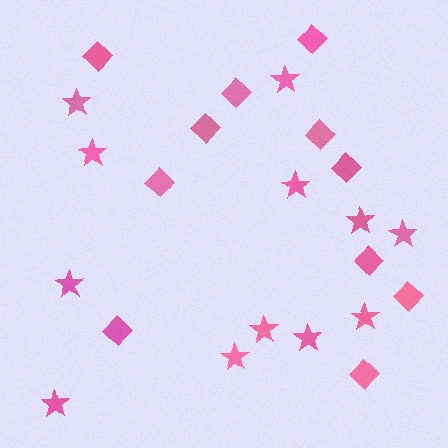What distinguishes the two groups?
There are 2 groups: one group of stars (12) and one group of diamonds (11).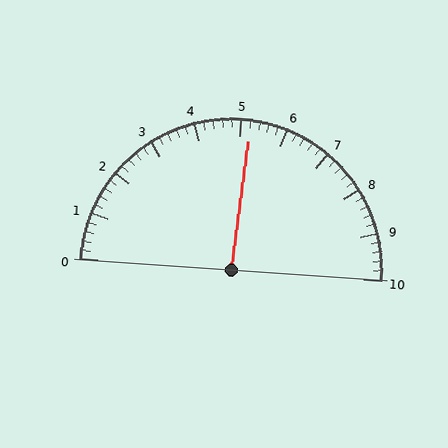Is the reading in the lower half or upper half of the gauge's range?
The reading is in the upper half of the range (0 to 10).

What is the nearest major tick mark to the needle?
The nearest major tick mark is 5.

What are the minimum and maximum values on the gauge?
The gauge ranges from 0 to 10.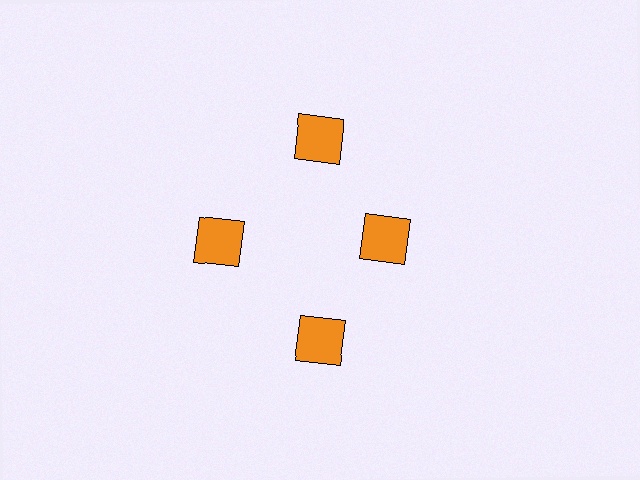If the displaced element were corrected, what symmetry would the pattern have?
It would have 4-fold rotational symmetry — the pattern would map onto itself every 90 degrees.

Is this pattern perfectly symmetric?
No. The 4 orange squares are arranged in a ring, but one element near the 3 o'clock position is pulled inward toward the center, breaking the 4-fold rotational symmetry.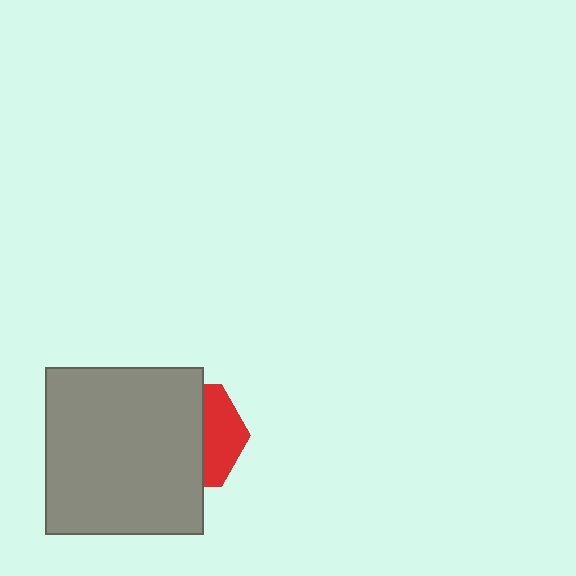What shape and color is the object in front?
The object in front is a gray rectangle.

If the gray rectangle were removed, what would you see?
You would see the complete red hexagon.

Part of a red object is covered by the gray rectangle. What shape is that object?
It is a hexagon.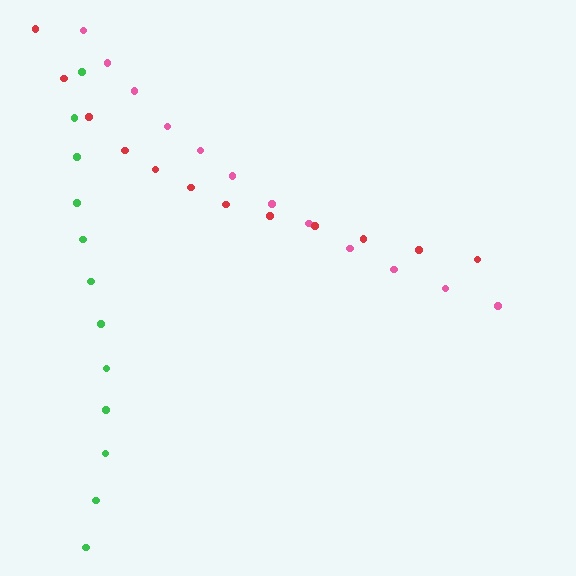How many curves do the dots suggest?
There are 3 distinct paths.